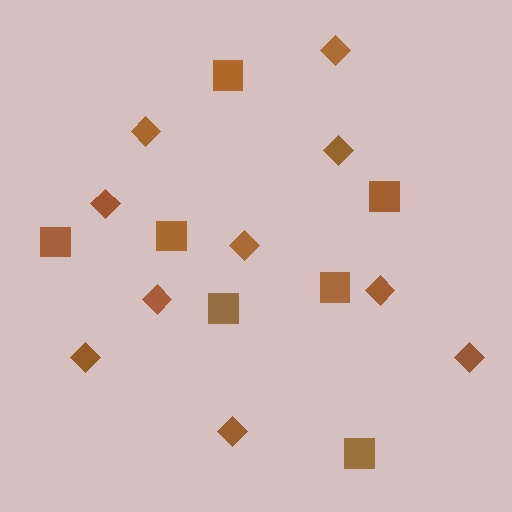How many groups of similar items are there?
There are 2 groups: one group of squares (7) and one group of diamonds (10).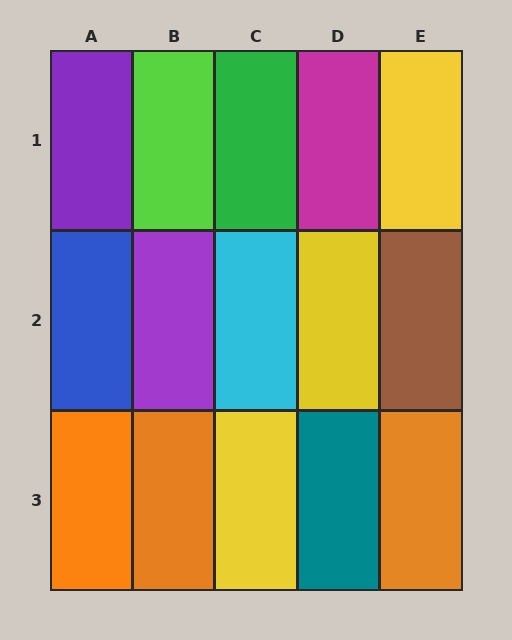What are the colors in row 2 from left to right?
Blue, purple, cyan, yellow, brown.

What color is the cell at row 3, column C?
Yellow.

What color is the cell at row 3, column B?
Orange.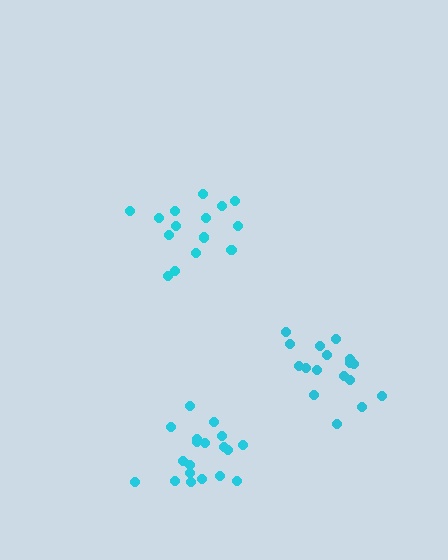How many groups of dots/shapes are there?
There are 3 groups.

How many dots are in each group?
Group 1: 15 dots, Group 2: 19 dots, Group 3: 17 dots (51 total).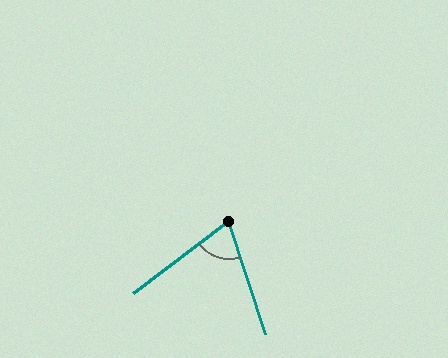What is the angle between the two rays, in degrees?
Approximately 71 degrees.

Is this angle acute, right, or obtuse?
It is acute.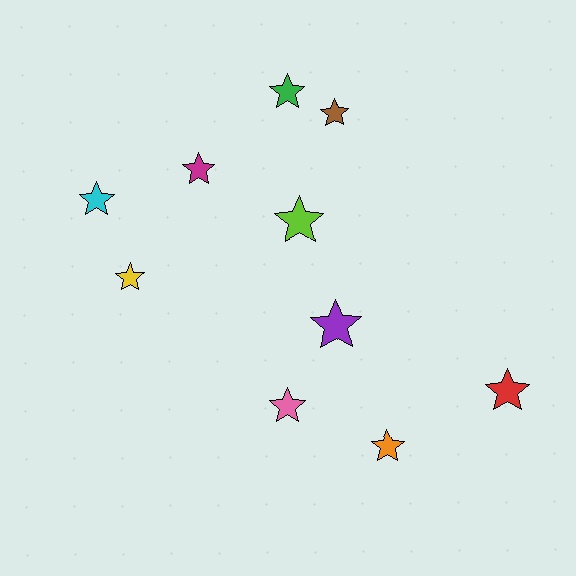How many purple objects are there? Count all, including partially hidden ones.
There is 1 purple object.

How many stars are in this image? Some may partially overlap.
There are 10 stars.